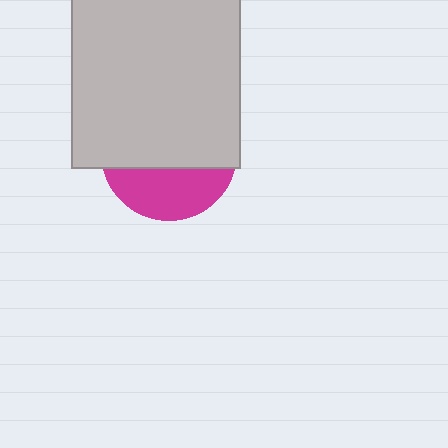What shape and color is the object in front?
The object in front is a light gray rectangle.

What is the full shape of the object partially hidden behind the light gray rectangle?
The partially hidden object is a magenta circle.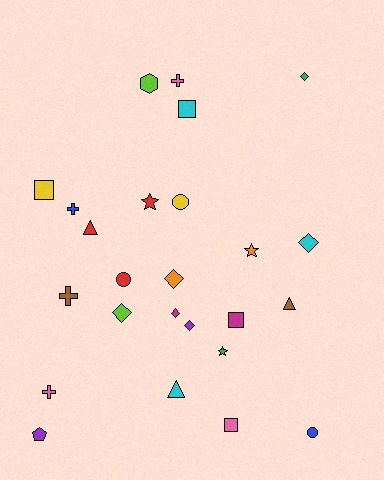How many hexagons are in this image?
There is 1 hexagon.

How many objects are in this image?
There are 25 objects.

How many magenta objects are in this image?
There are 2 magenta objects.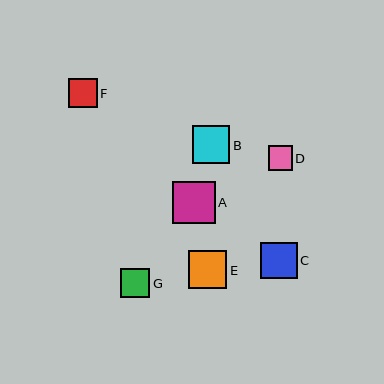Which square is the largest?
Square A is the largest with a size of approximately 43 pixels.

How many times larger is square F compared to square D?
Square F is approximately 1.2 times the size of square D.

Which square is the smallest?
Square D is the smallest with a size of approximately 24 pixels.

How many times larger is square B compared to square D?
Square B is approximately 1.5 times the size of square D.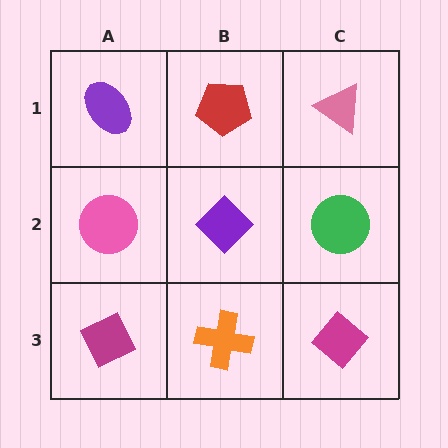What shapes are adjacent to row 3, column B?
A purple diamond (row 2, column B), a magenta diamond (row 3, column A), a magenta diamond (row 3, column C).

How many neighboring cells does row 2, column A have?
3.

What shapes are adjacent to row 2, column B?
A red pentagon (row 1, column B), an orange cross (row 3, column B), a pink circle (row 2, column A), a green circle (row 2, column C).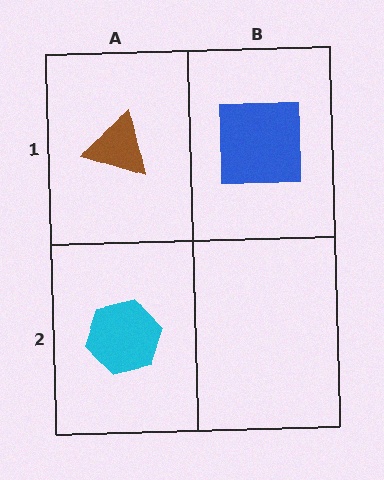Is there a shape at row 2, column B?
No, that cell is empty.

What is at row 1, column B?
A blue square.